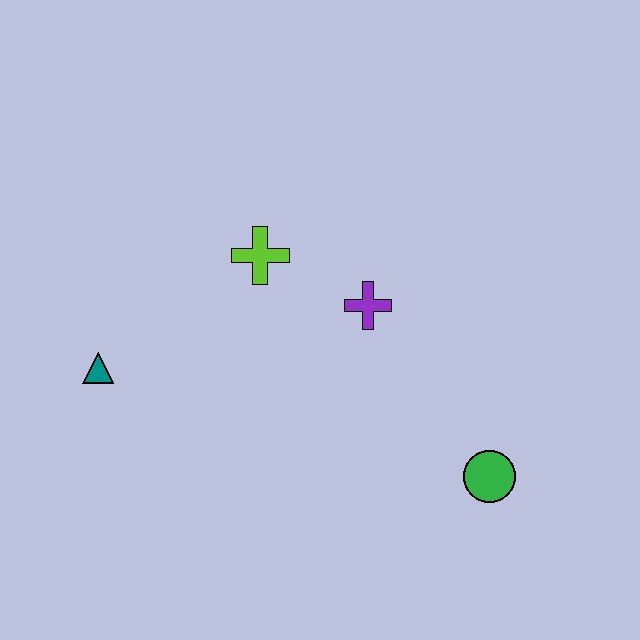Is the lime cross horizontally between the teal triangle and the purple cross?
Yes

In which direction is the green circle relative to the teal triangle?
The green circle is to the right of the teal triangle.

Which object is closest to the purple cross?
The lime cross is closest to the purple cross.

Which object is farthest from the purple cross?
The teal triangle is farthest from the purple cross.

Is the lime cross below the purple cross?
No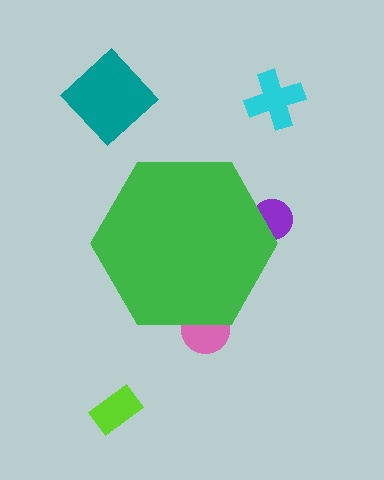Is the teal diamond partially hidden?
No, the teal diamond is fully visible.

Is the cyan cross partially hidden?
No, the cyan cross is fully visible.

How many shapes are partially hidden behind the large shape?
2 shapes are partially hidden.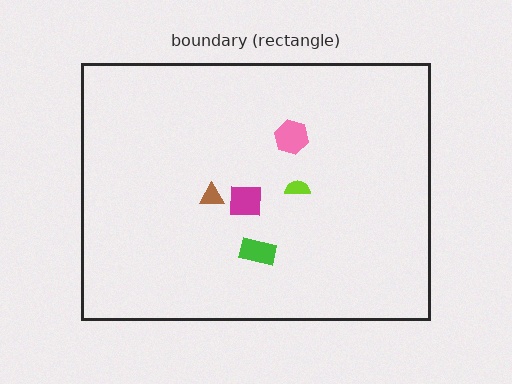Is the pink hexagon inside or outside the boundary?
Inside.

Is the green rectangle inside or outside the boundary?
Inside.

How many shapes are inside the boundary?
5 inside, 0 outside.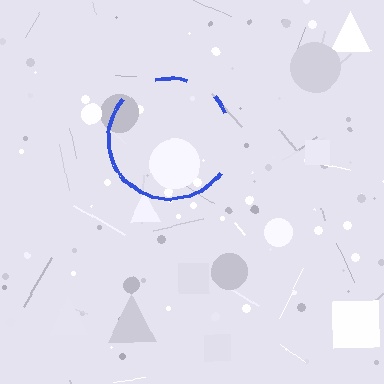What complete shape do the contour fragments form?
The contour fragments form a circle.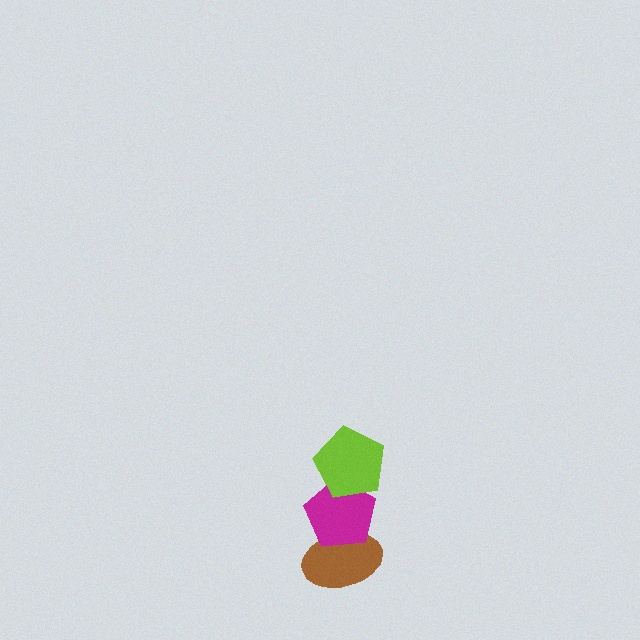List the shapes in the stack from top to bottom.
From top to bottom: the lime pentagon, the magenta pentagon, the brown ellipse.